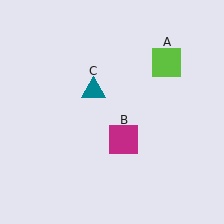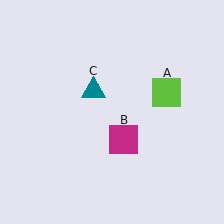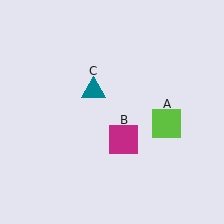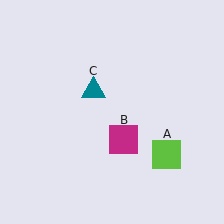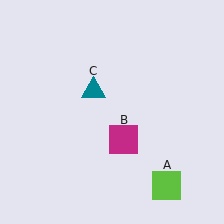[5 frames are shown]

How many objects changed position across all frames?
1 object changed position: lime square (object A).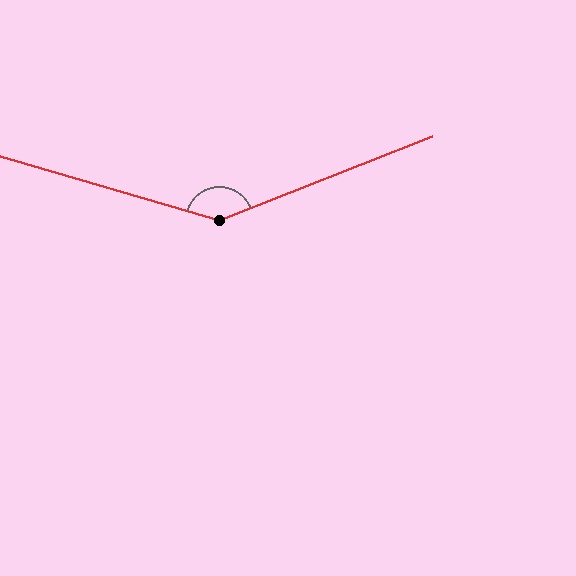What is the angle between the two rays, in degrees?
Approximately 142 degrees.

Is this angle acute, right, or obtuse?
It is obtuse.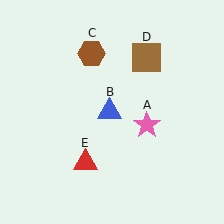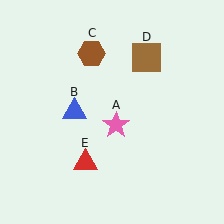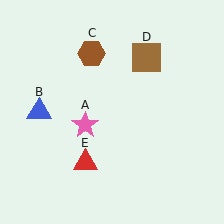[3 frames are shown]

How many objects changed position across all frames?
2 objects changed position: pink star (object A), blue triangle (object B).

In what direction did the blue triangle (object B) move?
The blue triangle (object B) moved left.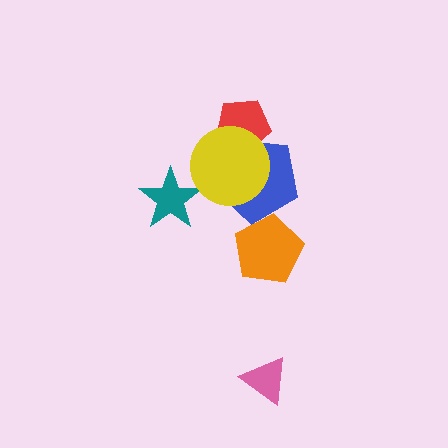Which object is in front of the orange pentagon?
The blue pentagon is in front of the orange pentagon.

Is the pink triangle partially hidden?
No, no other shape covers it.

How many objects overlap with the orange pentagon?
1 object overlaps with the orange pentagon.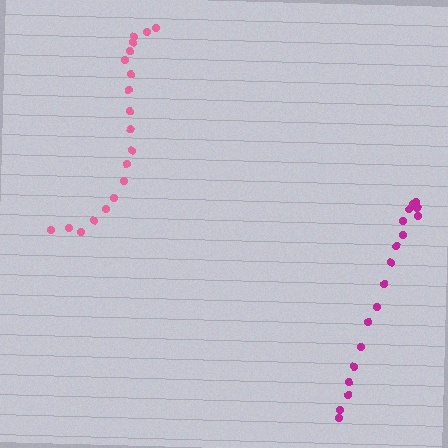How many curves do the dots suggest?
There are 2 distinct paths.